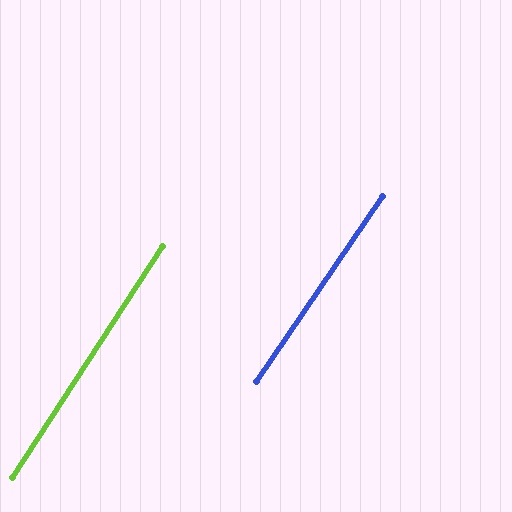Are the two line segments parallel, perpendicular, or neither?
Parallel — their directions differ by only 1.2°.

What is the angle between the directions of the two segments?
Approximately 1 degree.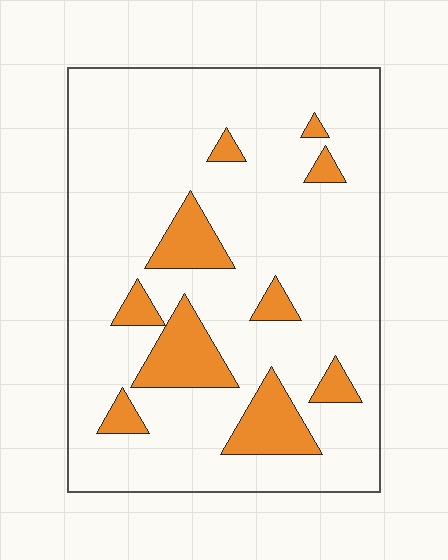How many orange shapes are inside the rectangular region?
10.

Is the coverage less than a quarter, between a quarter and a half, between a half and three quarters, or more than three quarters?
Less than a quarter.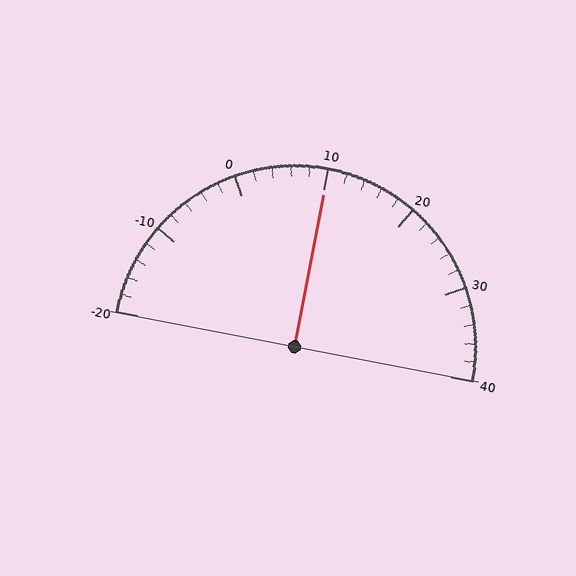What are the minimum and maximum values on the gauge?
The gauge ranges from -20 to 40.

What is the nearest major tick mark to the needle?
The nearest major tick mark is 10.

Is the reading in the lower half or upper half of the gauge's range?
The reading is in the upper half of the range (-20 to 40).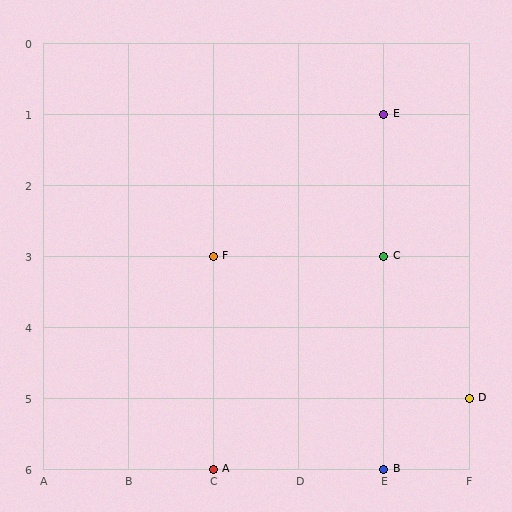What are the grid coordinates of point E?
Point E is at grid coordinates (E, 1).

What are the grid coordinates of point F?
Point F is at grid coordinates (C, 3).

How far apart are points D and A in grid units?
Points D and A are 3 columns and 1 row apart (about 3.2 grid units diagonally).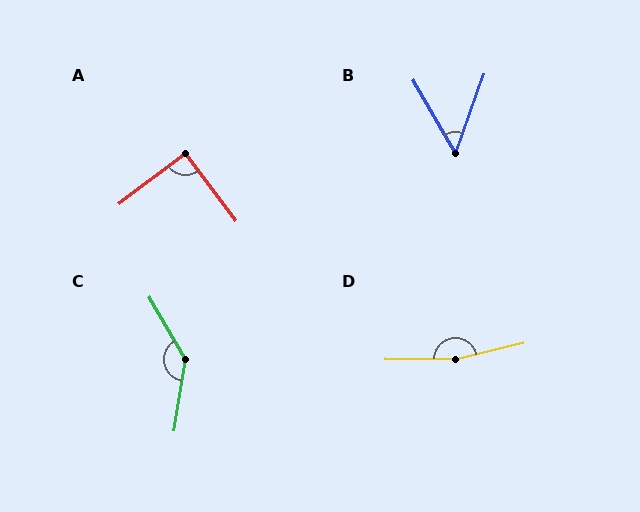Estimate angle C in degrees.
Approximately 141 degrees.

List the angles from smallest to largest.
B (50°), A (90°), C (141°), D (166°).